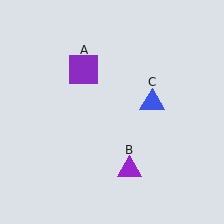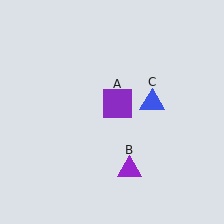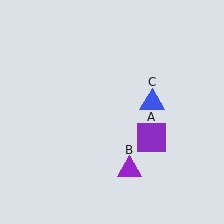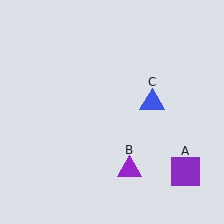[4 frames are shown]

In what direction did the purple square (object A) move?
The purple square (object A) moved down and to the right.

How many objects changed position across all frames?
1 object changed position: purple square (object A).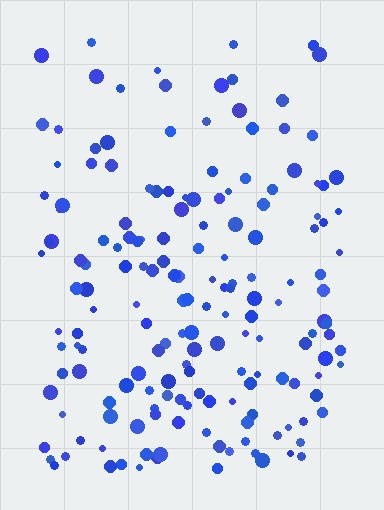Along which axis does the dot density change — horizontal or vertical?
Vertical.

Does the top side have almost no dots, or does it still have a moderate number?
Still a moderate number, just noticeably fewer than the bottom.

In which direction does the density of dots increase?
From top to bottom, with the bottom side densest.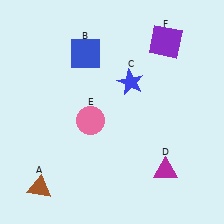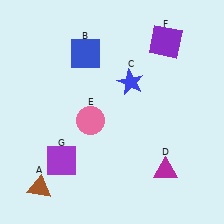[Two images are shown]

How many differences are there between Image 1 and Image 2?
There is 1 difference between the two images.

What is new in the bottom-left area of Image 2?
A purple square (G) was added in the bottom-left area of Image 2.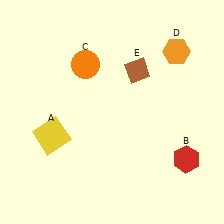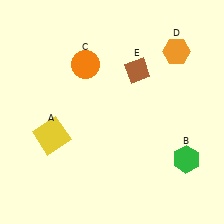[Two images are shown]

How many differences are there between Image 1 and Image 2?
There is 1 difference between the two images.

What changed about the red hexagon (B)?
In Image 1, B is red. In Image 2, it changed to green.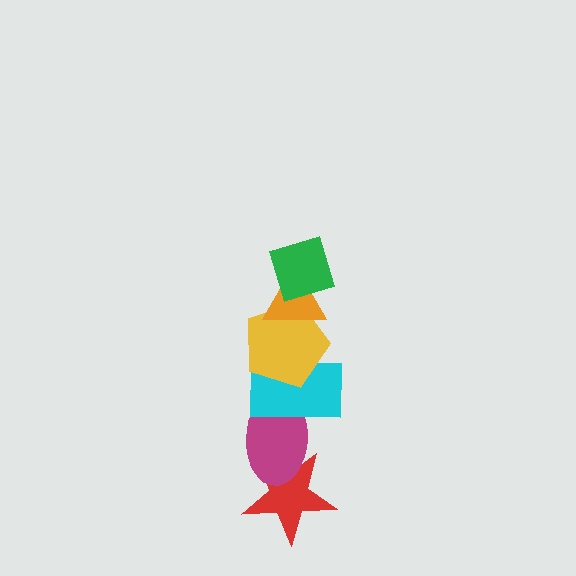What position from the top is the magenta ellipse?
The magenta ellipse is 5th from the top.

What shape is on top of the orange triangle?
The green diamond is on top of the orange triangle.